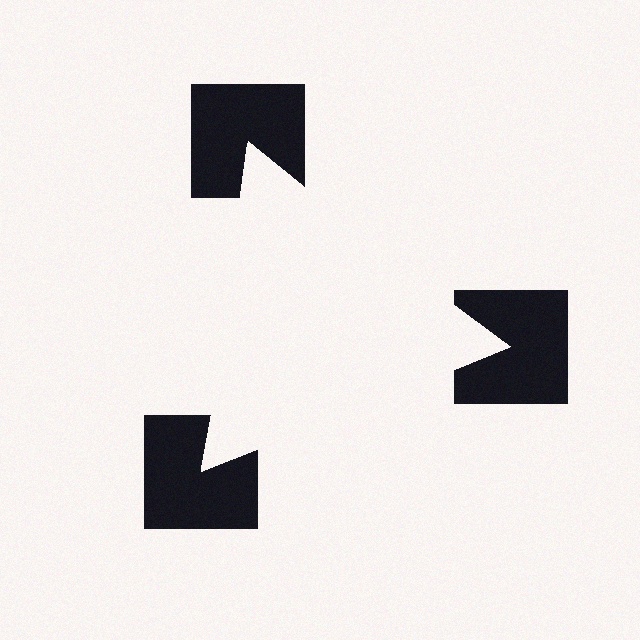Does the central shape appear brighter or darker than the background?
It typically appears slightly brighter than the background, even though no actual brightness change is drawn.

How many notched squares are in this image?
There are 3 — one at each vertex of the illusory triangle.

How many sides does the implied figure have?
3 sides.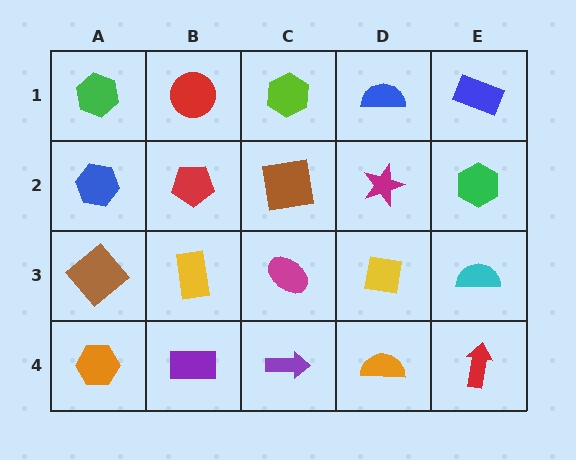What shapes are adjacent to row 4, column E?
A cyan semicircle (row 3, column E), an orange semicircle (row 4, column D).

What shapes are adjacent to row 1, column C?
A brown square (row 2, column C), a red circle (row 1, column B), a blue semicircle (row 1, column D).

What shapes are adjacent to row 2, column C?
A lime hexagon (row 1, column C), a magenta ellipse (row 3, column C), a red pentagon (row 2, column B), a magenta star (row 2, column D).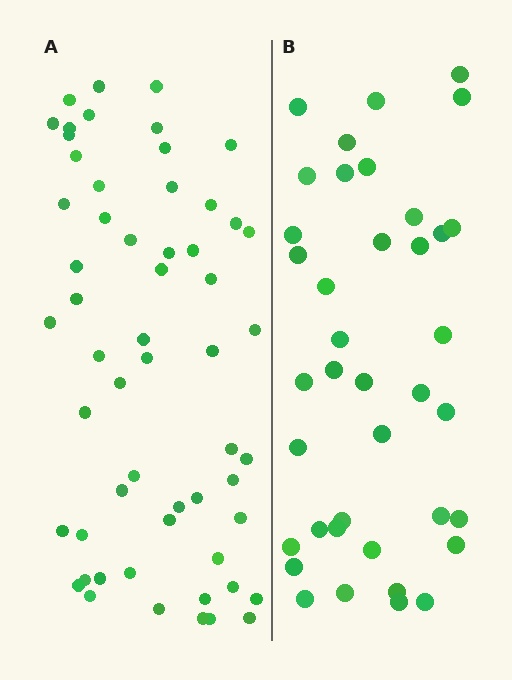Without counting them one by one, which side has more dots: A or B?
Region A (the left region) has more dots.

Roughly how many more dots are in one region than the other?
Region A has approximately 20 more dots than region B.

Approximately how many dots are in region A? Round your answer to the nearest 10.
About 60 dots. (The exact count is 57, which rounds to 60.)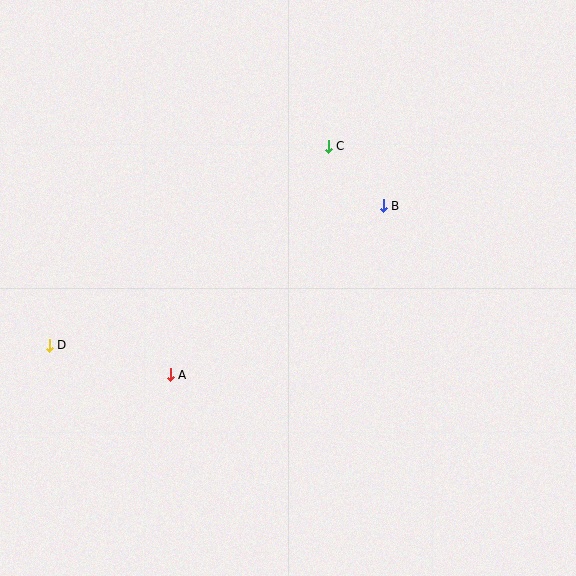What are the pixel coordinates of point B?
Point B is at (383, 206).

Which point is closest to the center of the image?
Point B at (383, 206) is closest to the center.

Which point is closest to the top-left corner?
Point D is closest to the top-left corner.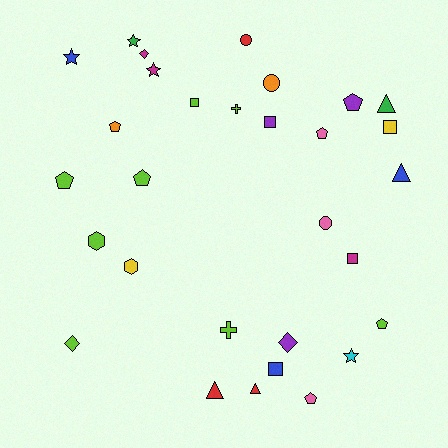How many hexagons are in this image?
There are 2 hexagons.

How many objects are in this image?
There are 30 objects.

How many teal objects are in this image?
There are no teal objects.